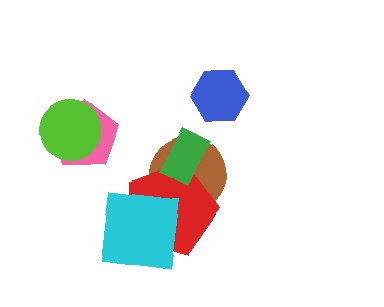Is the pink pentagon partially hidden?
Yes, it is partially covered by another shape.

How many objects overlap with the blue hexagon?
0 objects overlap with the blue hexagon.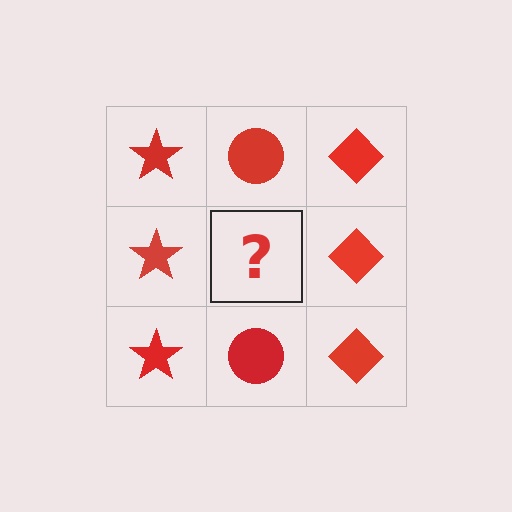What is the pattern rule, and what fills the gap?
The rule is that each column has a consistent shape. The gap should be filled with a red circle.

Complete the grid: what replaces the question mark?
The question mark should be replaced with a red circle.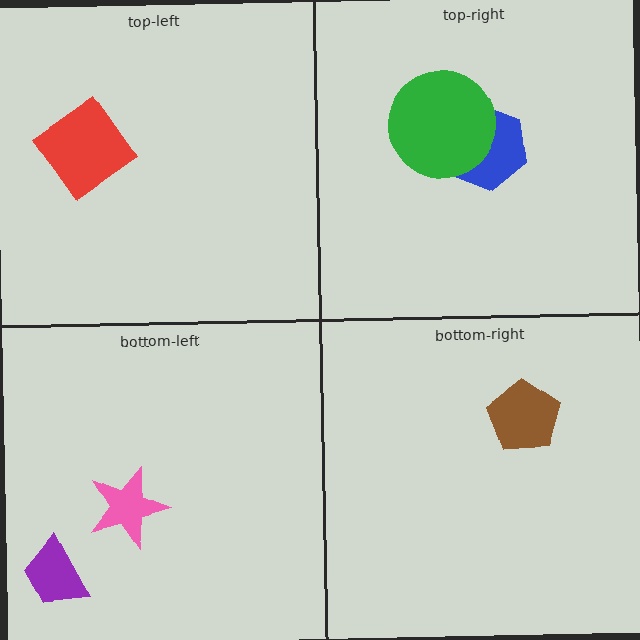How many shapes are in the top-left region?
1.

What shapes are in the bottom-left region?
The purple trapezoid, the pink star.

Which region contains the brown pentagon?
The bottom-right region.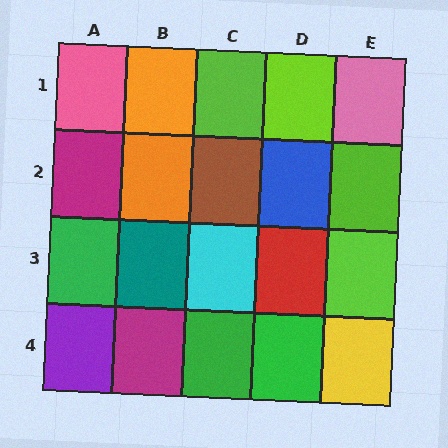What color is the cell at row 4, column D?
Green.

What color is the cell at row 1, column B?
Orange.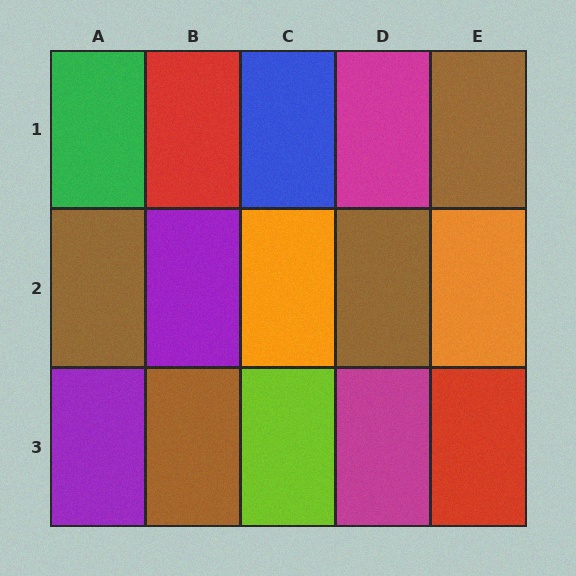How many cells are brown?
4 cells are brown.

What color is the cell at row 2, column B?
Purple.